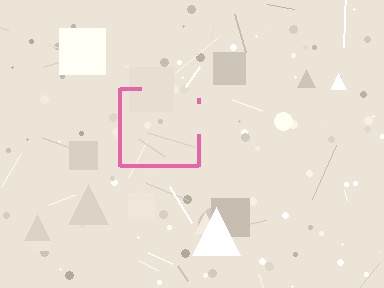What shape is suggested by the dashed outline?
The dashed outline suggests a square.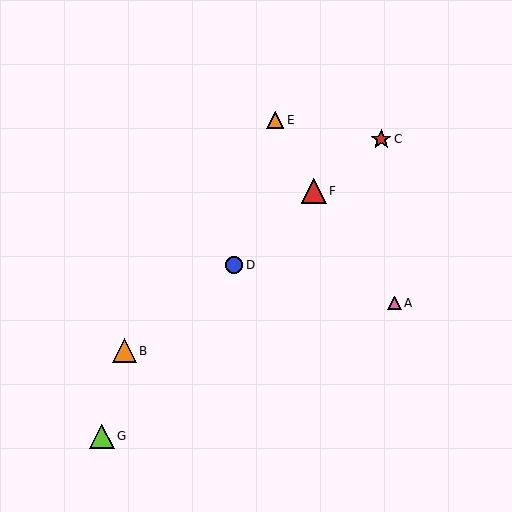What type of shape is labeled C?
Shape C is a red star.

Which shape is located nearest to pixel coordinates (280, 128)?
The orange triangle (labeled E) at (275, 120) is nearest to that location.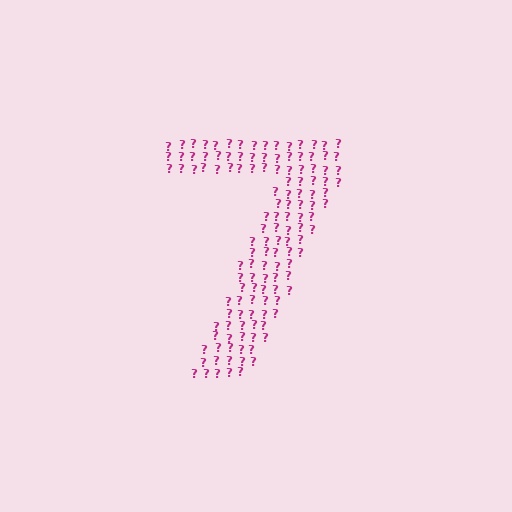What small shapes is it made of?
It is made of small question marks.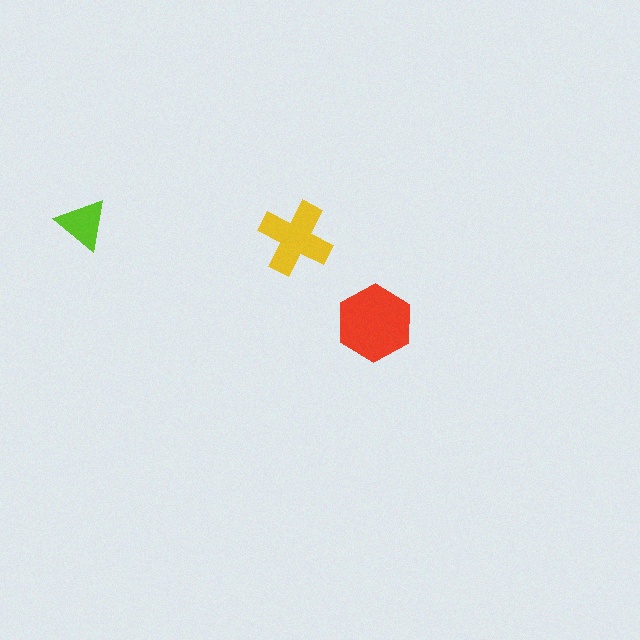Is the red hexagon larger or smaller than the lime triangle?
Larger.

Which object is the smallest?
The lime triangle.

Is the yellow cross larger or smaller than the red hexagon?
Smaller.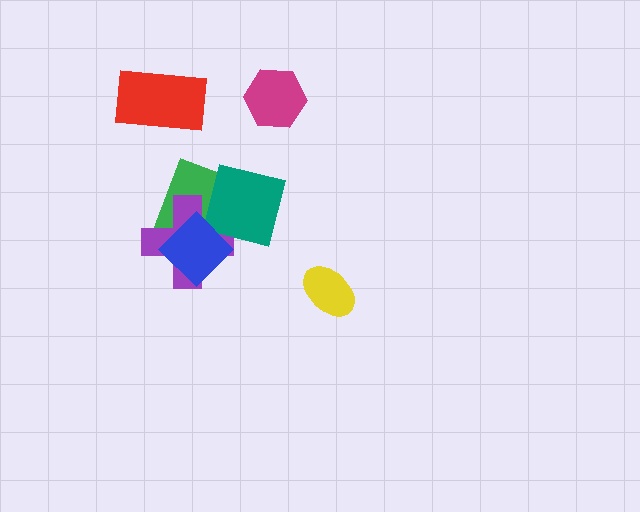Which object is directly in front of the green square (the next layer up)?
The purple cross is directly in front of the green square.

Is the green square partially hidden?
Yes, it is partially covered by another shape.